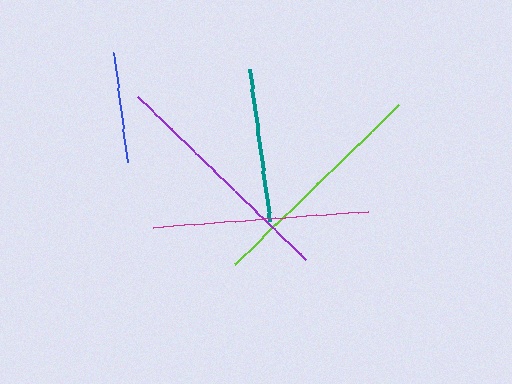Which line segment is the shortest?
The blue line is the shortest at approximately 109 pixels.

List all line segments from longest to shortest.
From longest to shortest: purple, lime, magenta, teal, blue.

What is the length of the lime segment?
The lime segment is approximately 228 pixels long.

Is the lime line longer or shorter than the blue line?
The lime line is longer than the blue line.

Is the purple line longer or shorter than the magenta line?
The purple line is longer than the magenta line.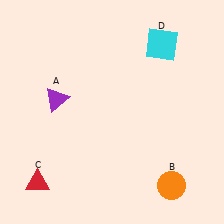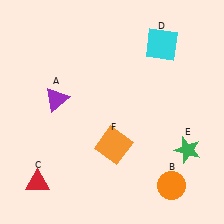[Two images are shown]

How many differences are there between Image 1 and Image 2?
There are 2 differences between the two images.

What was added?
A green star (E), an orange square (F) were added in Image 2.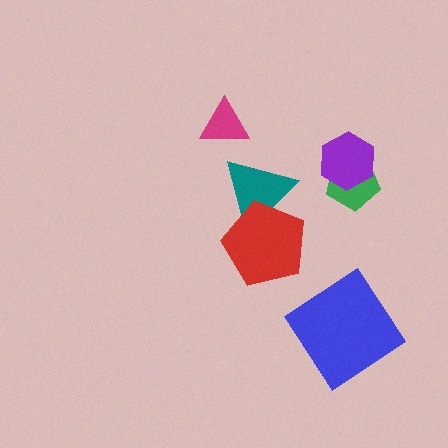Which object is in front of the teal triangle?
The red pentagon is in front of the teal triangle.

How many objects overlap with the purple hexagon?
1 object overlaps with the purple hexagon.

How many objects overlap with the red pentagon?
1 object overlaps with the red pentagon.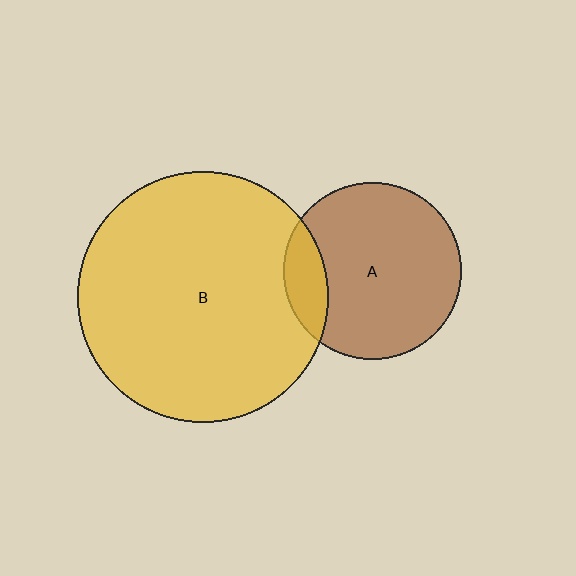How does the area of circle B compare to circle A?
Approximately 2.0 times.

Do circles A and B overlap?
Yes.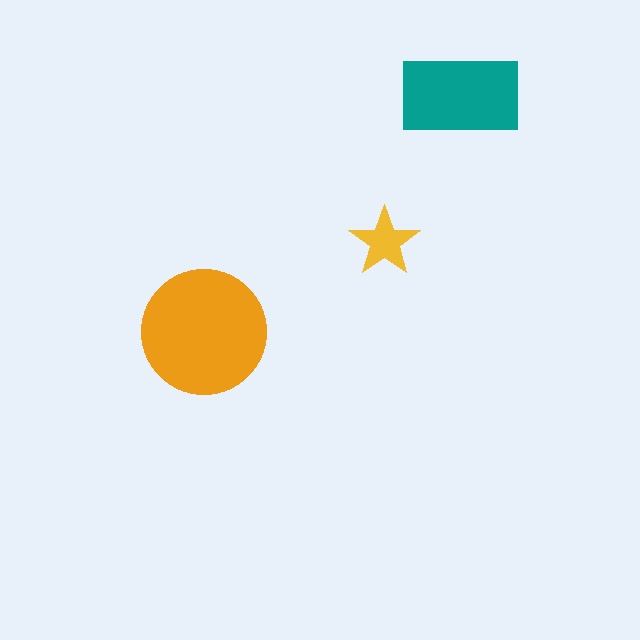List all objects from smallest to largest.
The yellow star, the teal rectangle, the orange circle.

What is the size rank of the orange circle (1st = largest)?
1st.